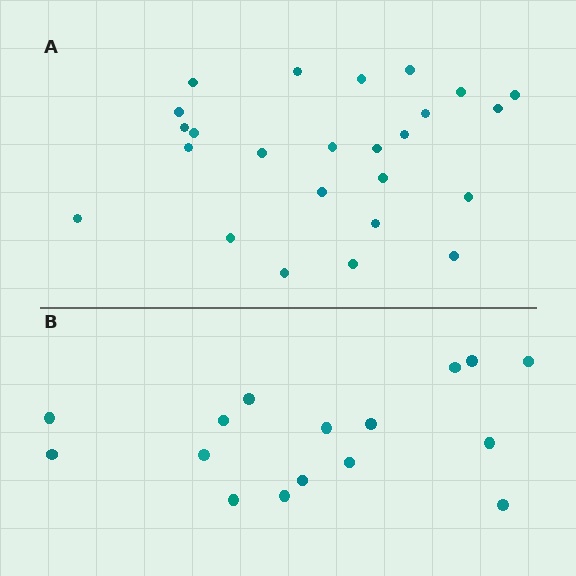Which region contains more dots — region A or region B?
Region A (the top region) has more dots.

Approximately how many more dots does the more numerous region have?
Region A has roughly 8 or so more dots than region B.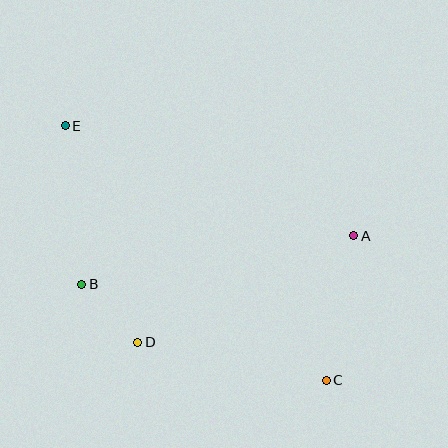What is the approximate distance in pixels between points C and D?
The distance between C and D is approximately 192 pixels.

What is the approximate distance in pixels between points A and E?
The distance between A and E is approximately 309 pixels.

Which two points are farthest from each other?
Points C and E are farthest from each other.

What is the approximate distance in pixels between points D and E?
The distance between D and E is approximately 229 pixels.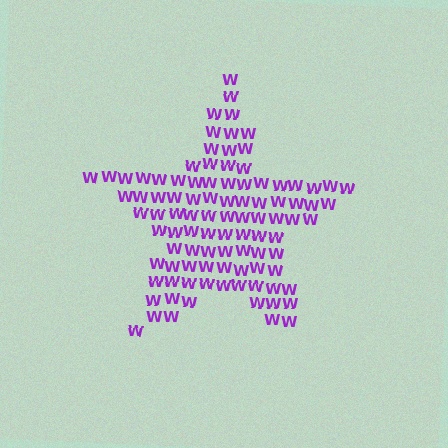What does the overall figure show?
The overall figure shows a star.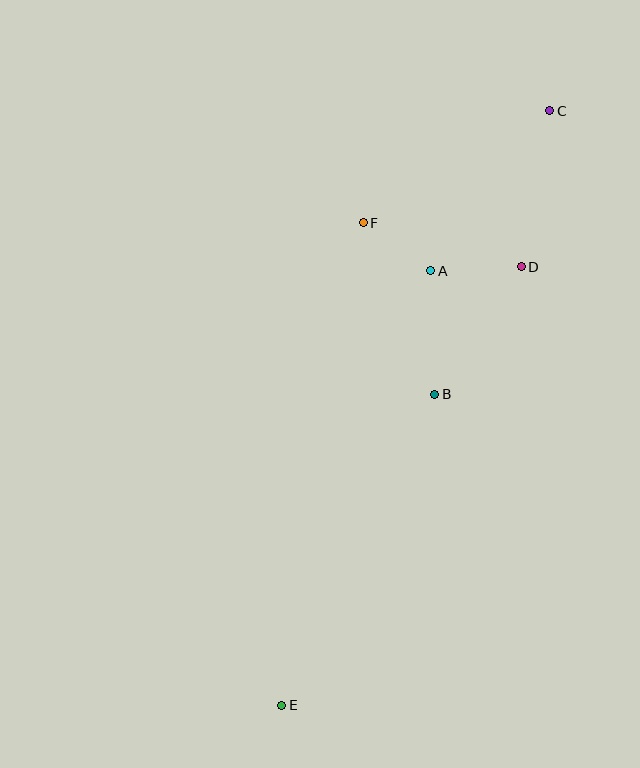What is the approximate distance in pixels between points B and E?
The distance between B and E is approximately 346 pixels.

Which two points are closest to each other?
Points A and F are closest to each other.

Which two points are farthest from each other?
Points C and E are farthest from each other.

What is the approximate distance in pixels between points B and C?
The distance between B and C is approximately 306 pixels.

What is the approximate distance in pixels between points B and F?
The distance between B and F is approximately 186 pixels.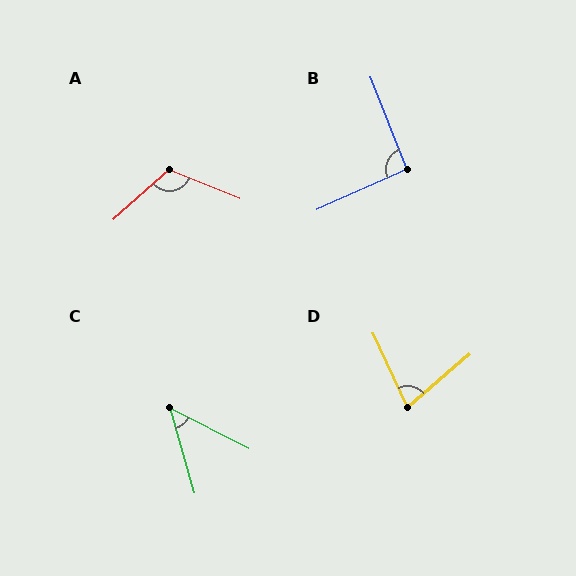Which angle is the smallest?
C, at approximately 47 degrees.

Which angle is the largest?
A, at approximately 116 degrees.